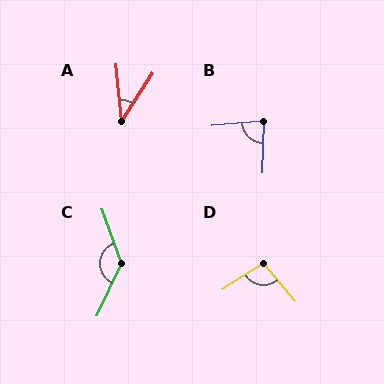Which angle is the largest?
C, at approximately 136 degrees.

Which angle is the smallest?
A, at approximately 39 degrees.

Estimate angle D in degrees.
Approximately 97 degrees.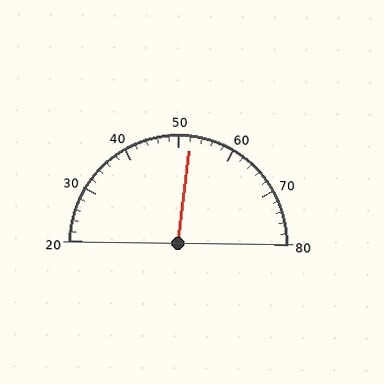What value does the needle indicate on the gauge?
The needle indicates approximately 52.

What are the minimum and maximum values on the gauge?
The gauge ranges from 20 to 80.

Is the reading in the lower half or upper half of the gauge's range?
The reading is in the upper half of the range (20 to 80).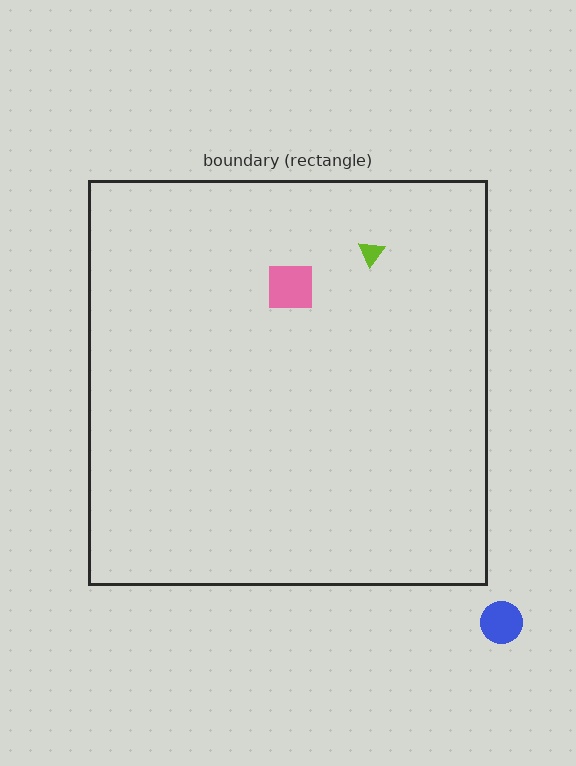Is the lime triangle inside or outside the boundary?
Inside.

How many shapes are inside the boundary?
2 inside, 1 outside.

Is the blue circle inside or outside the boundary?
Outside.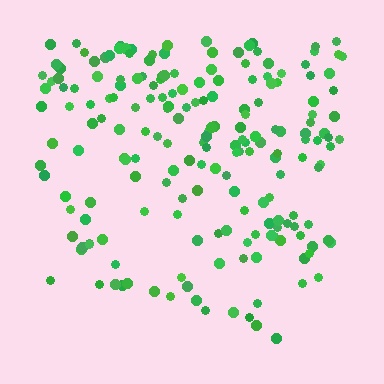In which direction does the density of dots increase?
From bottom to top, with the top side densest.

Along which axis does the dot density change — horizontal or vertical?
Vertical.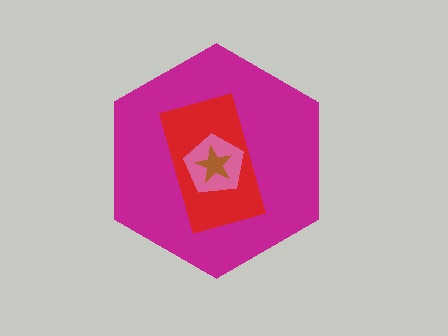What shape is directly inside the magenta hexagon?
The red rectangle.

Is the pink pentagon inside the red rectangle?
Yes.